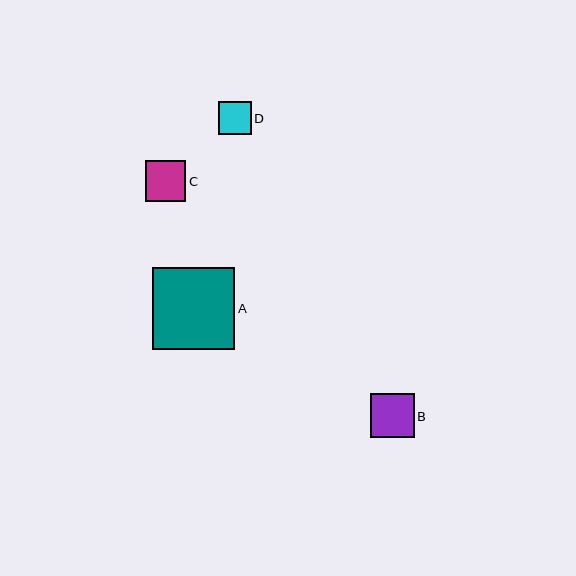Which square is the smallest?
Square D is the smallest with a size of approximately 33 pixels.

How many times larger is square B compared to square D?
Square B is approximately 1.3 times the size of square D.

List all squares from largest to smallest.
From largest to smallest: A, B, C, D.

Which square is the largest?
Square A is the largest with a size of approximately 82 pixels.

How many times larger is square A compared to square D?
Square A is approximately 2.5 times the size of square D.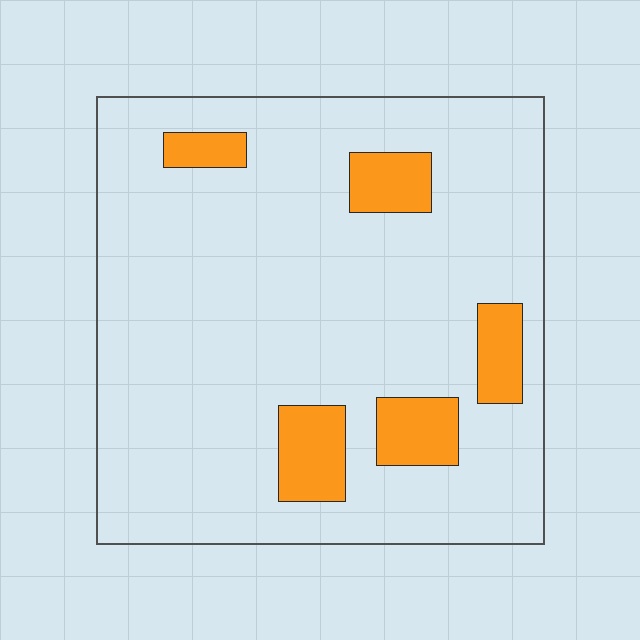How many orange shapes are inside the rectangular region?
5.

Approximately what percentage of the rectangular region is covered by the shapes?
Approximately 10%.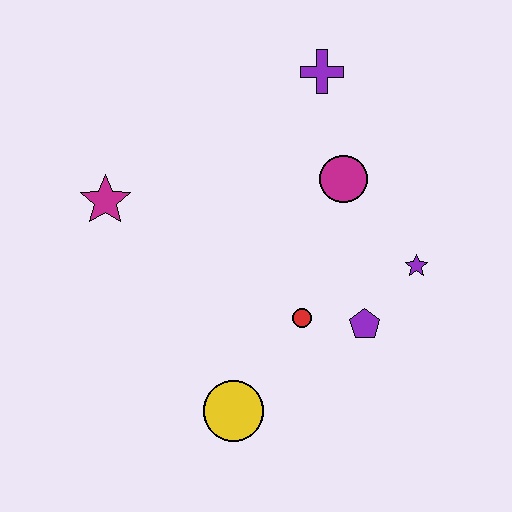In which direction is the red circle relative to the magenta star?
The red circle is to the right of the magenta star.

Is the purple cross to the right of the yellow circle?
Yes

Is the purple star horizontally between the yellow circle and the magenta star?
No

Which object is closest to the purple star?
The purple pentagon is closest to the purple star.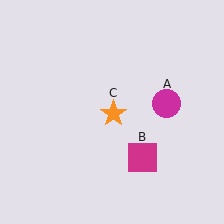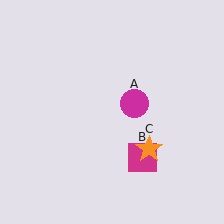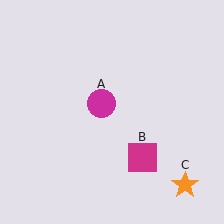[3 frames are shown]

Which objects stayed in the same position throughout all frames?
Magenta square (object B) remained stationary.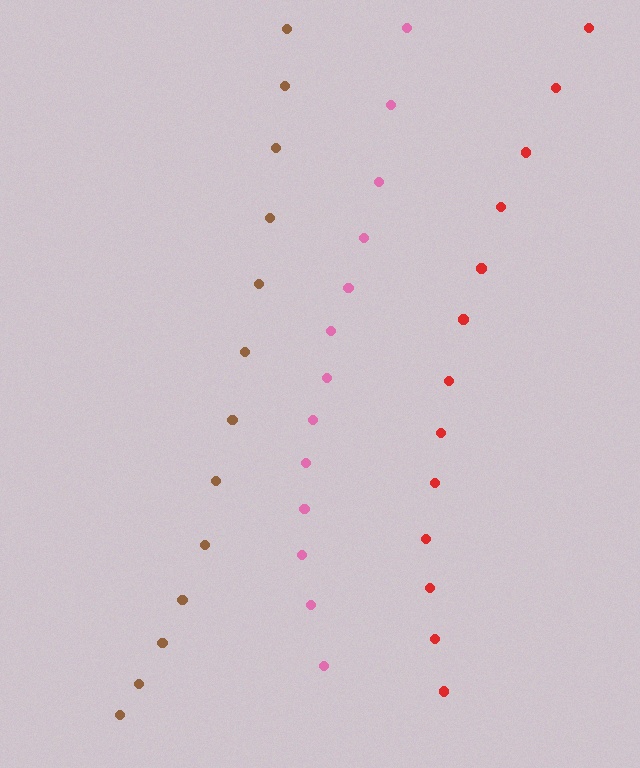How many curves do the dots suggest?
There are 3 distinct paths.